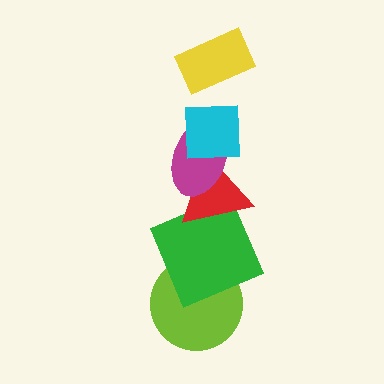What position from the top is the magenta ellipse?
The magenta ellipse is 3rd from the top.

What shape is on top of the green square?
The red triangle is on top of the green square.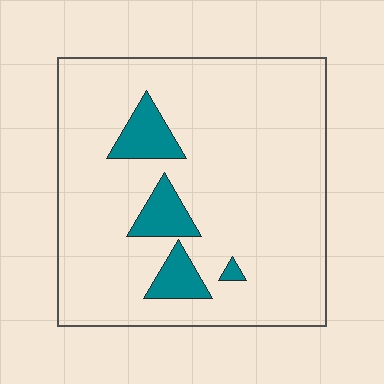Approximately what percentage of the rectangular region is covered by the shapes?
Approximately 10%.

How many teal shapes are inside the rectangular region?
4.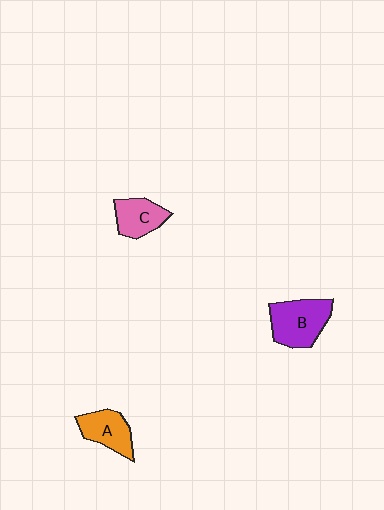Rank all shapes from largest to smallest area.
From largest to smallest: B (purple), A (orange), C (pink).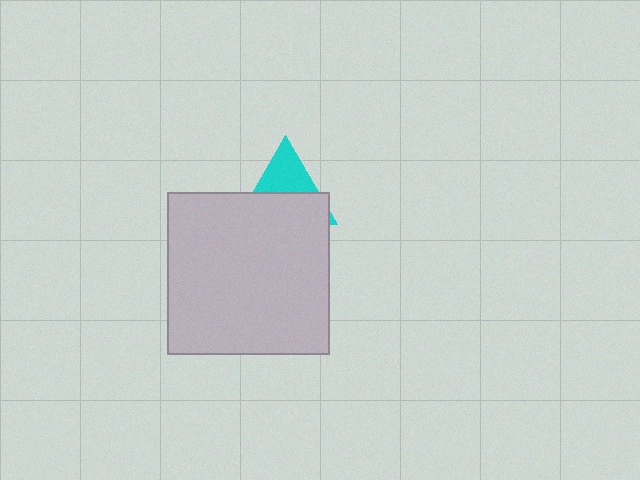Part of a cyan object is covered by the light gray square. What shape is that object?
It is a triangle.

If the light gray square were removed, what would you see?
You would see the complete cyan triangle.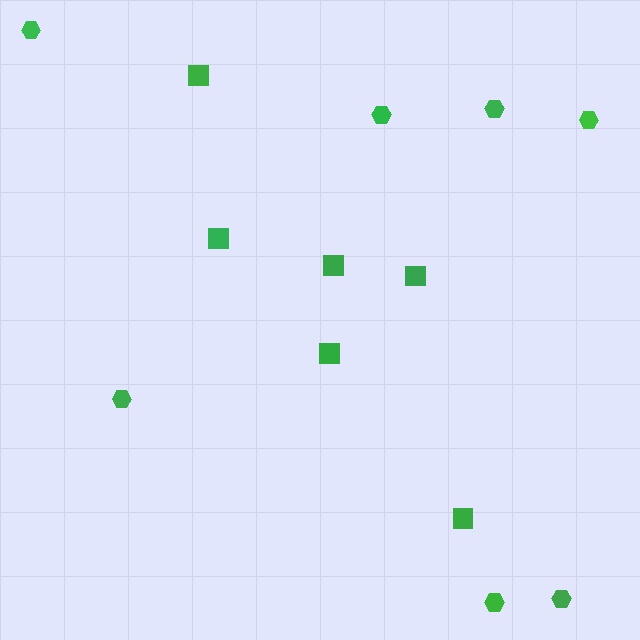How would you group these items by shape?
There are 2 groups: one group of squares (6) and one group of hexagons (7).